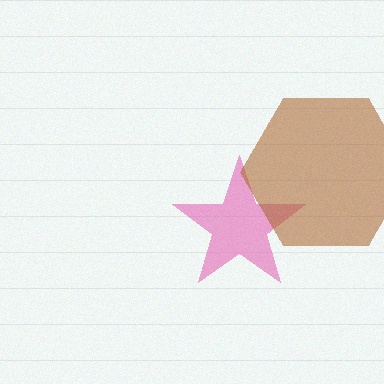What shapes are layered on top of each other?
The layered shapes are: a pink star, a brown hexagon.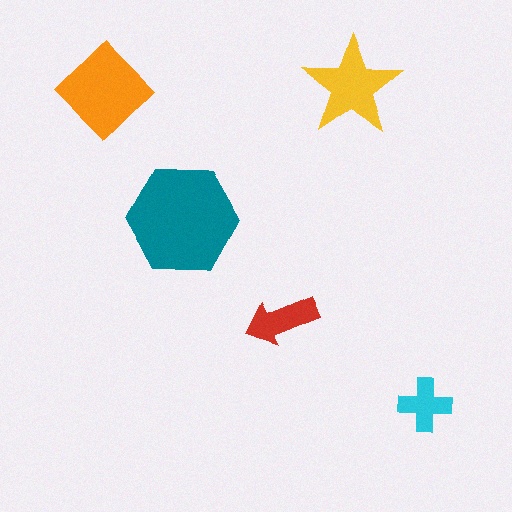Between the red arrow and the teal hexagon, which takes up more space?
The teal hexagon.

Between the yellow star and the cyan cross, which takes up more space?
The yellow star.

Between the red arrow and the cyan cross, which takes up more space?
The red arrow.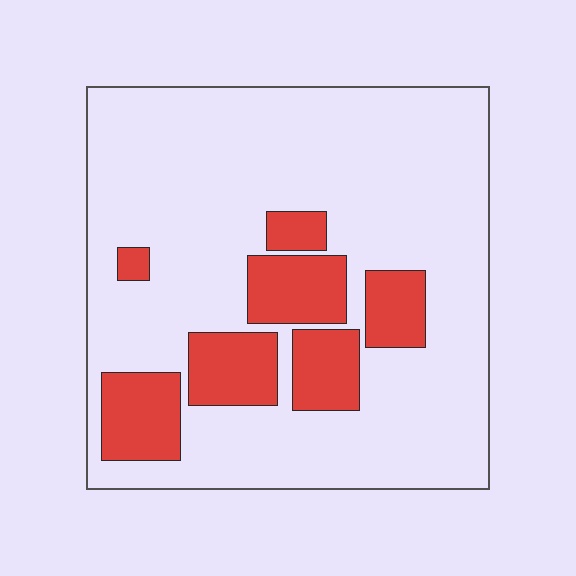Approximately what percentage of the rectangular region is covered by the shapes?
Approximately 20%.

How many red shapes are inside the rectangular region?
7.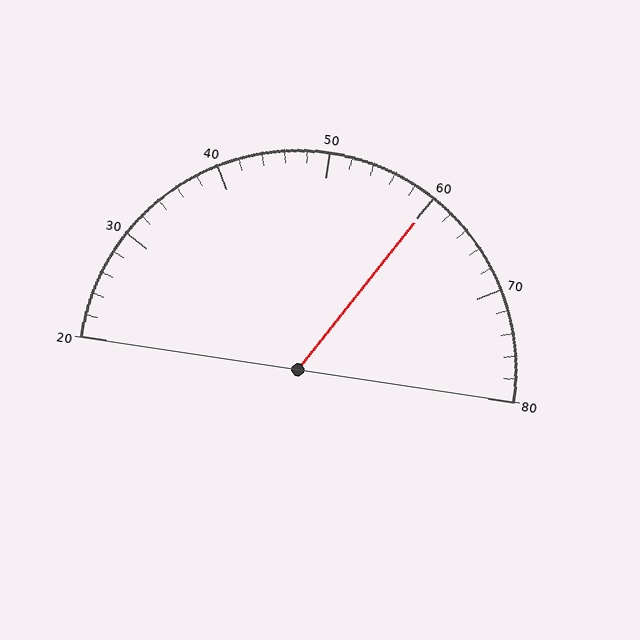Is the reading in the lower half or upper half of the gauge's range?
The reading is in the upper half of the range (20 to 80).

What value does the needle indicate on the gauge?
The needle indicates approximately 60.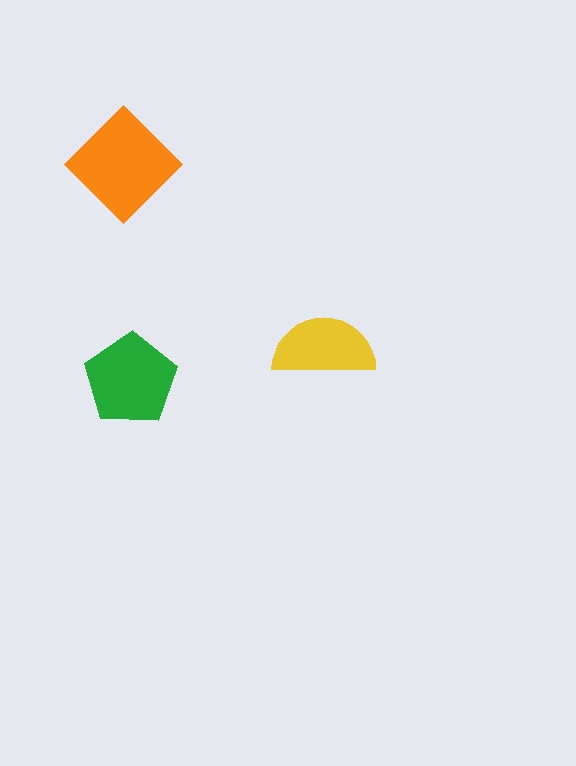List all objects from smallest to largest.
The yellow semicircle, the green pentagon, the orange diamond.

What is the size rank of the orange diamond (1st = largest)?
1st.